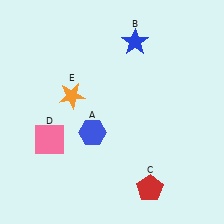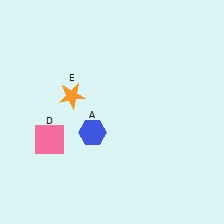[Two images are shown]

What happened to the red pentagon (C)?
The red pentagon (C) was removed in Image 2. It was in the bottom-right area of Image 1.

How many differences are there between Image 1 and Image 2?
There are 2 differences between the two images.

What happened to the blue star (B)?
The blue star (B) was removed in Image 2. It was in the top-right area of Image 1.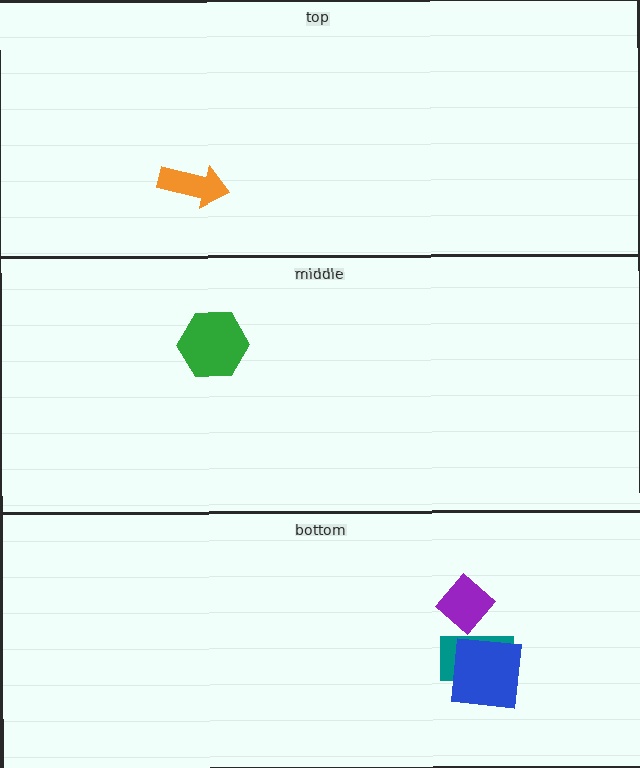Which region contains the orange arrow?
The top region.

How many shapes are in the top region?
1.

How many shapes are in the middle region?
1.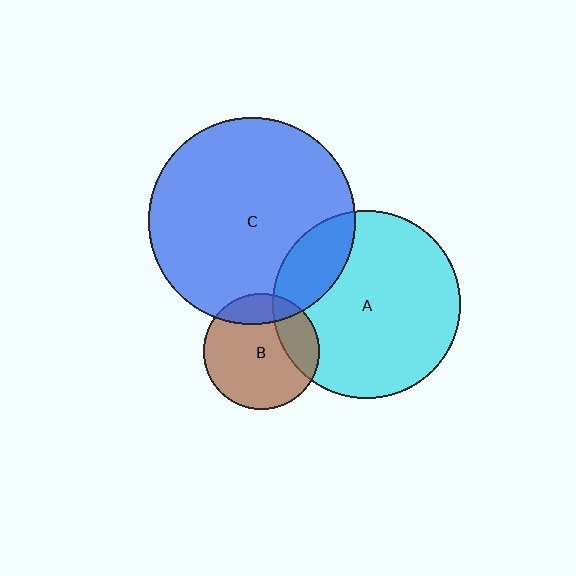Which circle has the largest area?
Circle C (blue).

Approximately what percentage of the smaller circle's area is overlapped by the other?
Approximately 20%.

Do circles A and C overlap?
Yes.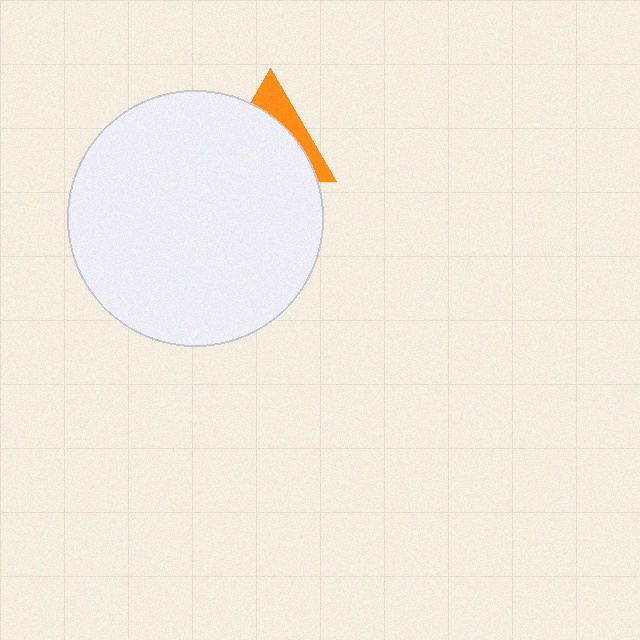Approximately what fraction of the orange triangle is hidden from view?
Roughly 70% of the orange triangle is hidden behind the white circle.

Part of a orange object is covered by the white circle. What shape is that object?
It is a triangle.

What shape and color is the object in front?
The object in front is a white circle.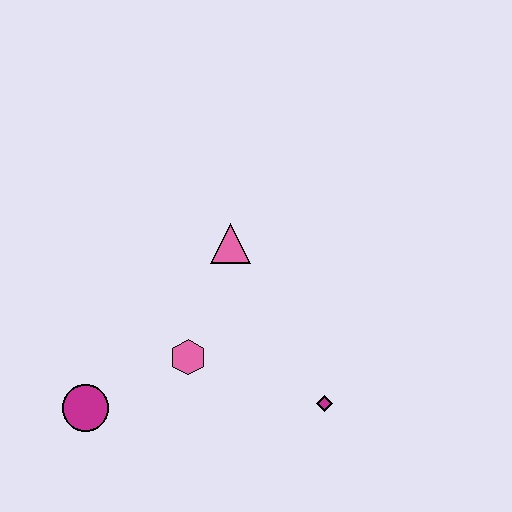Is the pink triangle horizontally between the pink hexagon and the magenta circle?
No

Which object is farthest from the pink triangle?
The magenta circle is farthest from the pink triangle.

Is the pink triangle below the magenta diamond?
No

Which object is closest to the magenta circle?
The pink hexagon is closest to the magenta circle.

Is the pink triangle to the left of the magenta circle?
No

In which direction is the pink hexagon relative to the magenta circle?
The pink hexagon is to the right of the magenta circle.